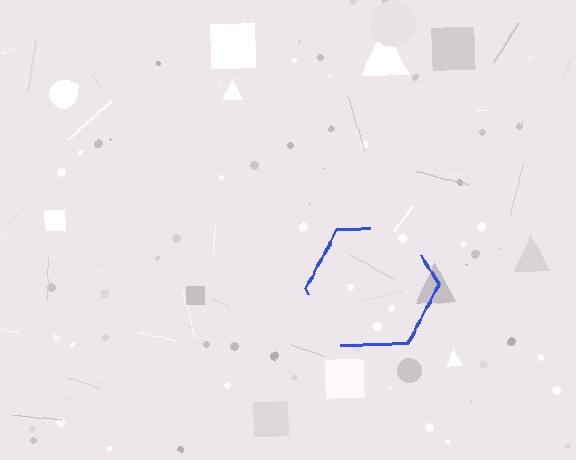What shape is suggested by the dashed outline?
The dashed outline suggests a hexagon.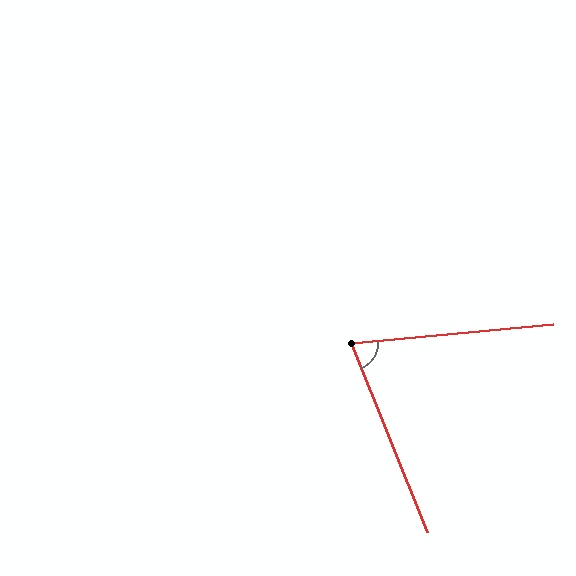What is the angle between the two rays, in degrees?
Approximately 73 degrees.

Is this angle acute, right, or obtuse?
It is acute.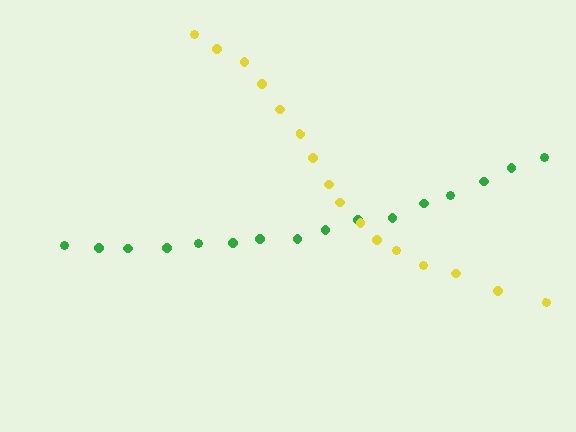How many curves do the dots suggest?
There are 2 distinct paths.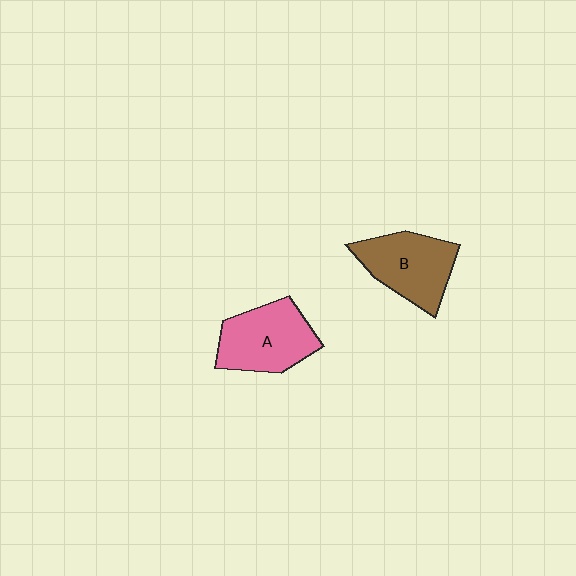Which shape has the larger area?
Shape A (pink).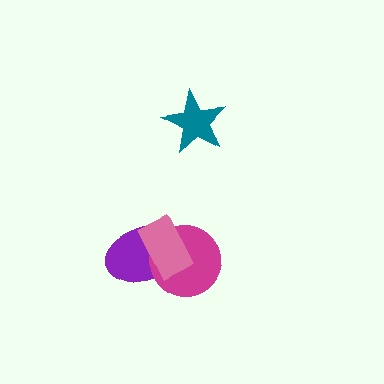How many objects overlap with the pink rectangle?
2 objects overlap with the pink rectangle.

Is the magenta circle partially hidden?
Yes, it is partially covered by another shape.